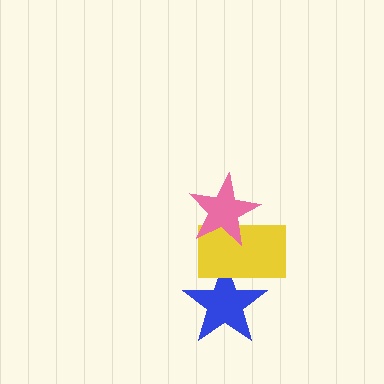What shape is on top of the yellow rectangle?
The pink star is on top of the yellow rectangle.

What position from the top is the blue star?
The blue star is 3rd from the top.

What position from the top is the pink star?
The pink star is 1st from the top.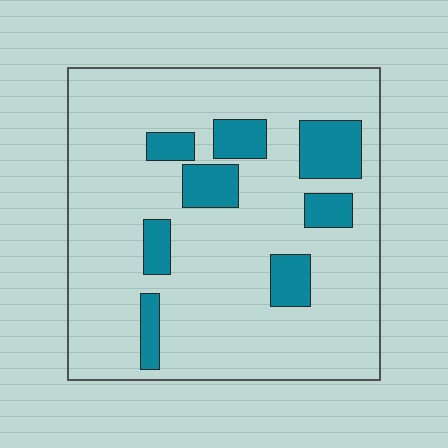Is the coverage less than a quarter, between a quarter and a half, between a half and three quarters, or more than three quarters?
Less than a quarter.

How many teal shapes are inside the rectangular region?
8.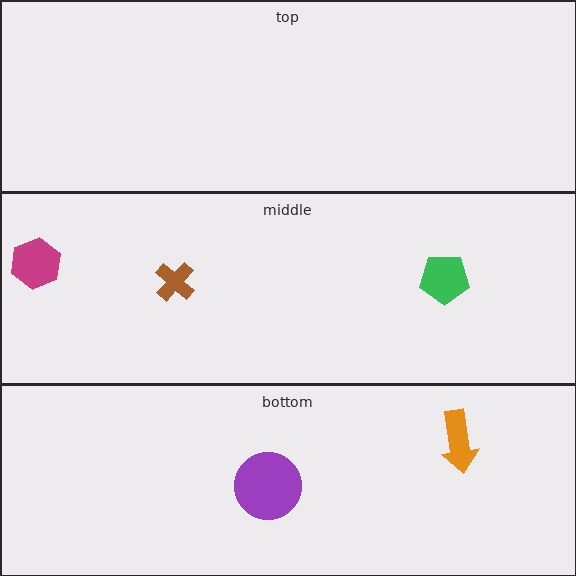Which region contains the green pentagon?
The middle region.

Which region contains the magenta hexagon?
The middle region.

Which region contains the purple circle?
The bottom region.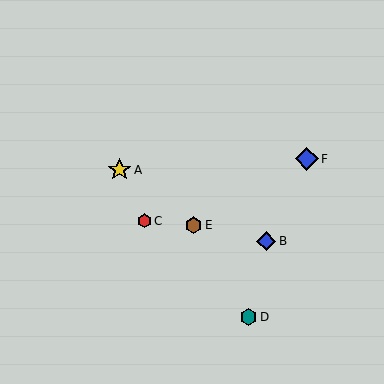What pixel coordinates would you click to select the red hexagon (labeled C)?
Click at (145, 221) to select the red hexagon C.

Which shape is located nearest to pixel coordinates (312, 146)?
The blue diamond (labeled F) at (307, 159) is nearest to that location.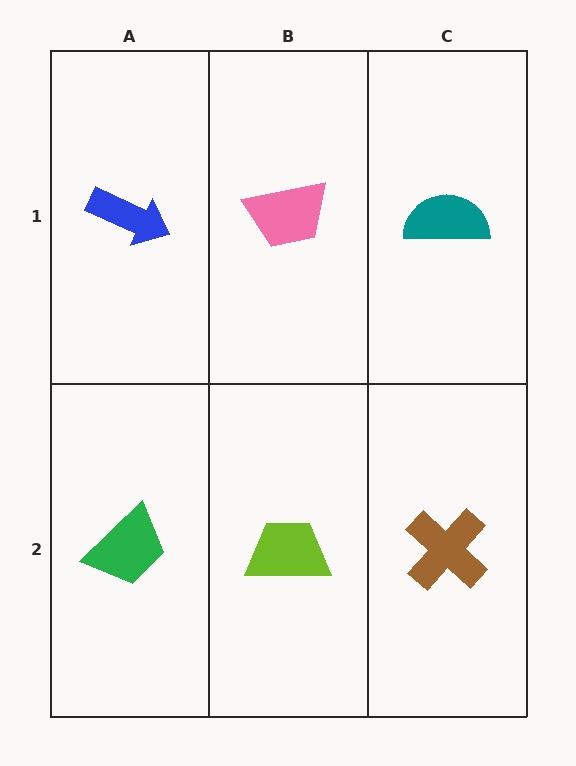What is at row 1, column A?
A blue arrow.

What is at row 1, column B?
A pink trapezoid.